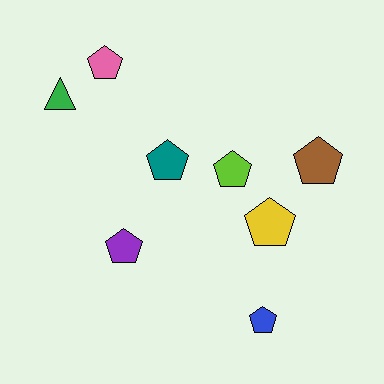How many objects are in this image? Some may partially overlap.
There are 8 objects.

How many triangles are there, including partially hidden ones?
There is 1 triangle.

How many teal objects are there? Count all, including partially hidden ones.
There is 1 teal object.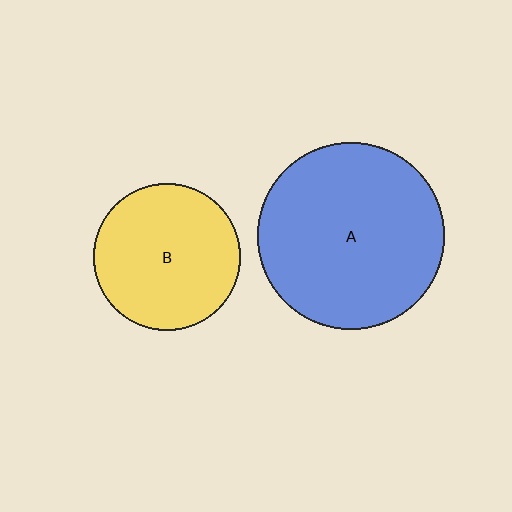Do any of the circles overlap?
No, none of the circles overlap.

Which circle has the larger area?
Circle A (blue).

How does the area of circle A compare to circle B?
Approximately 1.6 times.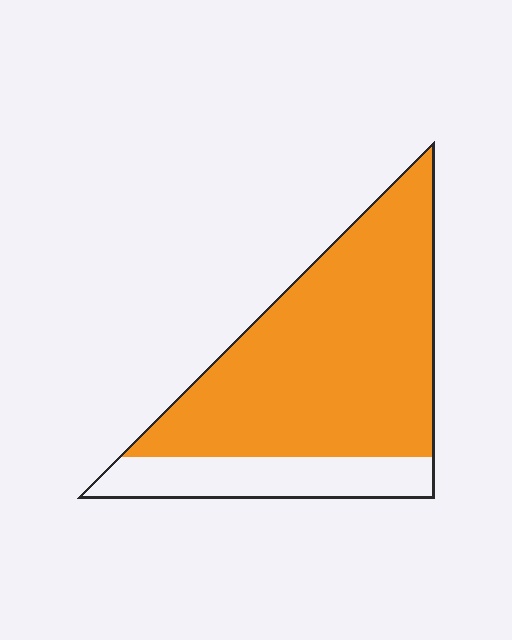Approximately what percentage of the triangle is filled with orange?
Approximately 80%.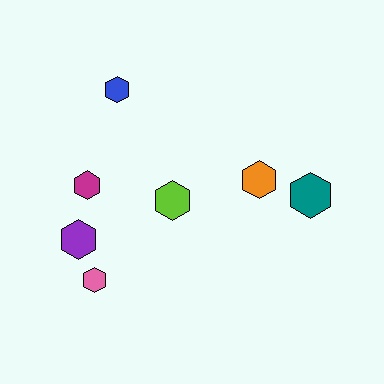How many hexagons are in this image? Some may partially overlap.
There are 7 hexagons.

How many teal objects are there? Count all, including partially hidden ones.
There is 1 teal object.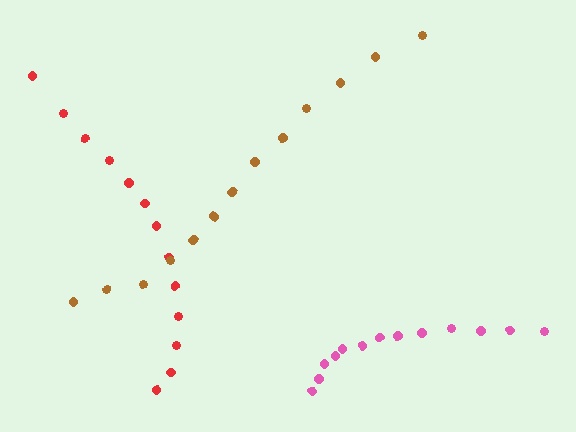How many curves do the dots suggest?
There are 3 distinct paths.